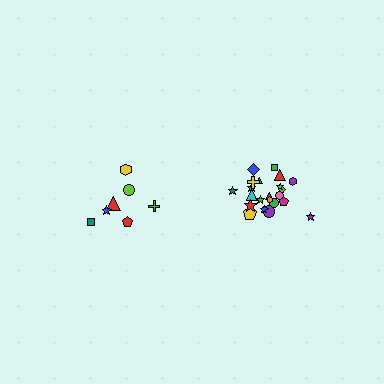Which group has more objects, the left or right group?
The right group.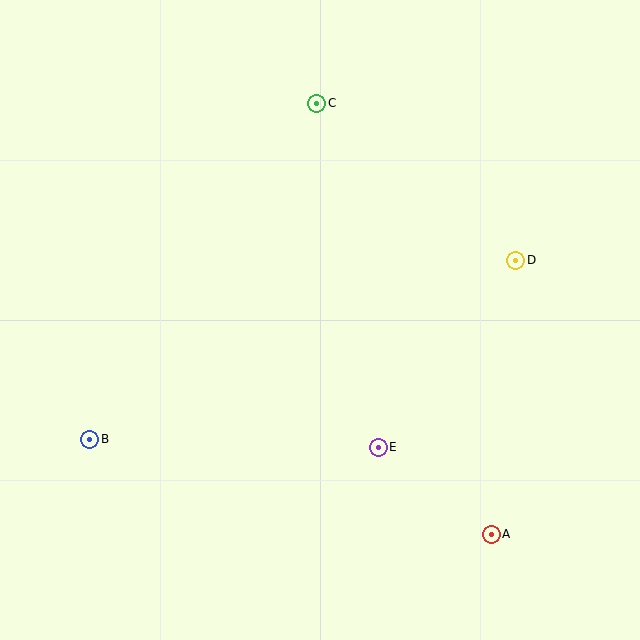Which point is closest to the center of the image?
Point E at (378, 447) is closest to the center.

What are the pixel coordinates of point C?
Point C is at (317, 103).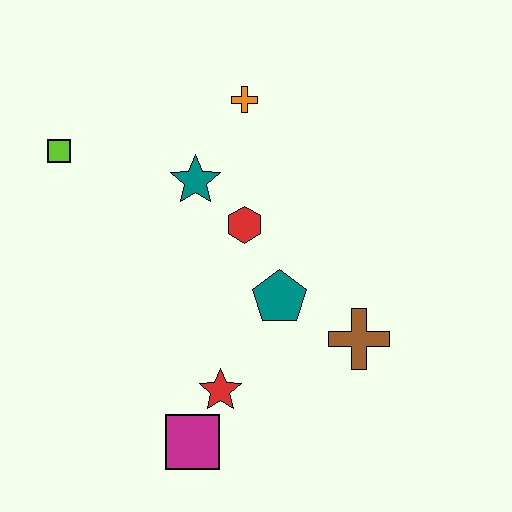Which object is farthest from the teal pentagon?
The lime square is farthest from the teal pentagon.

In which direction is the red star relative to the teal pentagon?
The red star is below the teal pentagon.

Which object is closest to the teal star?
The red hexagon is closest to the teal star.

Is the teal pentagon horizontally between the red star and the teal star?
No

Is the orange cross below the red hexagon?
No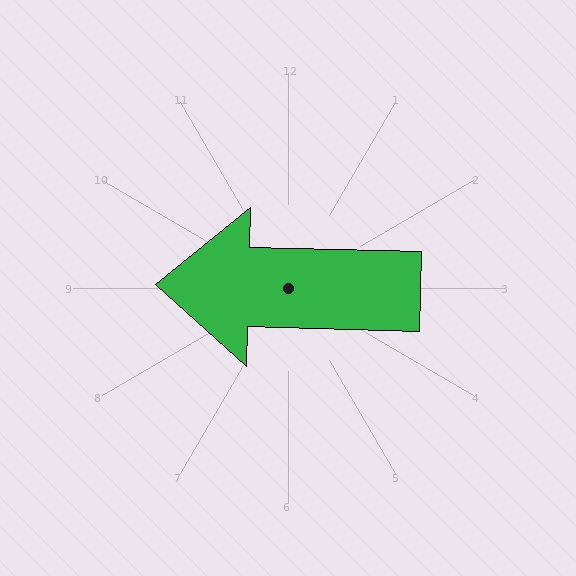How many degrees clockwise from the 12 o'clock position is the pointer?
Approximately 271 degrees.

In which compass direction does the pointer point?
West.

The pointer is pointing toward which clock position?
Roughly 9 o'clock.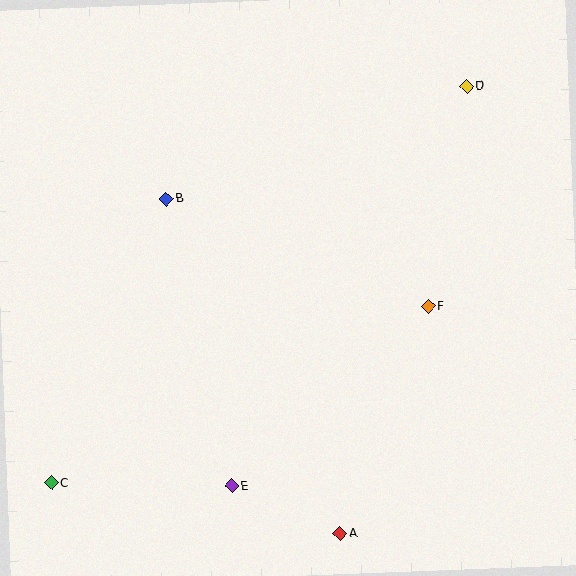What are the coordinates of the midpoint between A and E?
The midpoint between A and E is at (286, 510).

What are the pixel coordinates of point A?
Point A is at (340, 533).